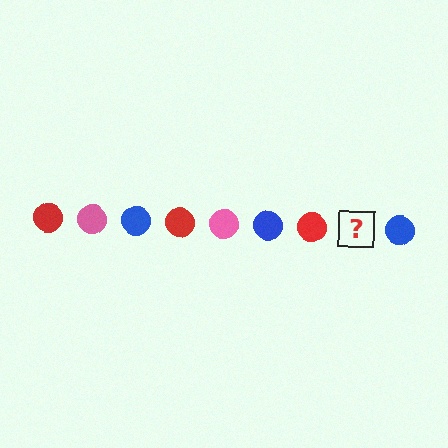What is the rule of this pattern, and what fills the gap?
The rule is that the pattern cycles through red, pink, blue circles. The gap should be filled with a pink circle.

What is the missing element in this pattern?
The missing element is a pink circle.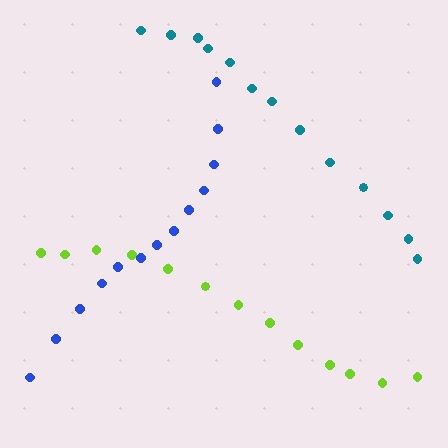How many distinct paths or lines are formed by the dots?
There are 3 distinct paths.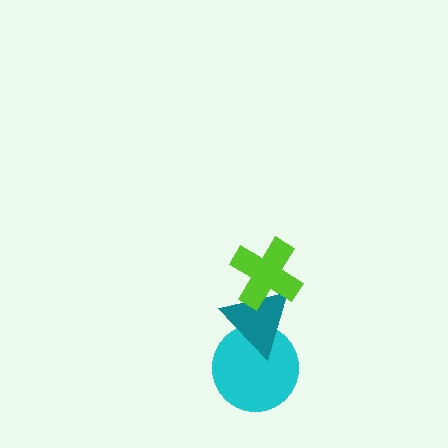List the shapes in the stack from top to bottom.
From top to bottom: the lime cross, the teal triangle, the cyan circle.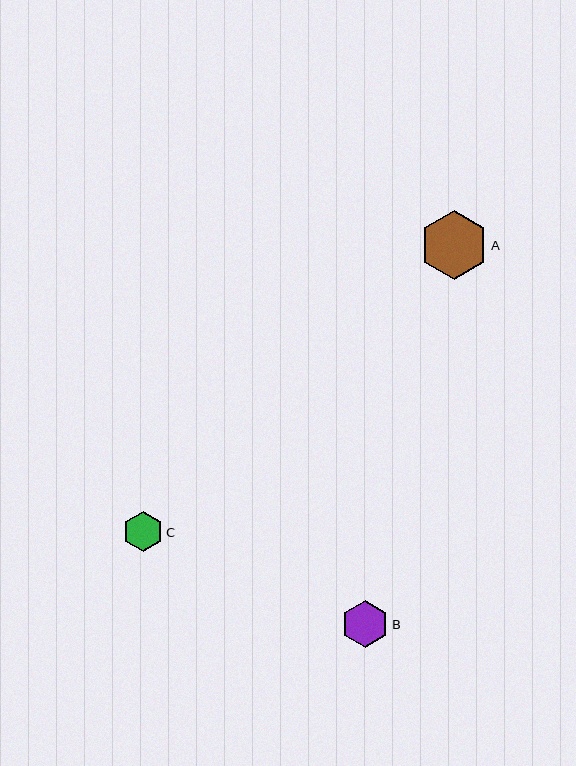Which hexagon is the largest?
Hexagon A is the largest with a size of approximately 68 pixels.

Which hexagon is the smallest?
Hexagon C is the smallest with a size of approximately 40 pixels.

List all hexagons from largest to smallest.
From largest to smallest: A, B, C.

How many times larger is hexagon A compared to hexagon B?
Hexagon A is approximately 1.4 times the size of hexagon B.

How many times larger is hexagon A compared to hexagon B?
Hexagon A is approximately 1.4 times the size of hexagon B.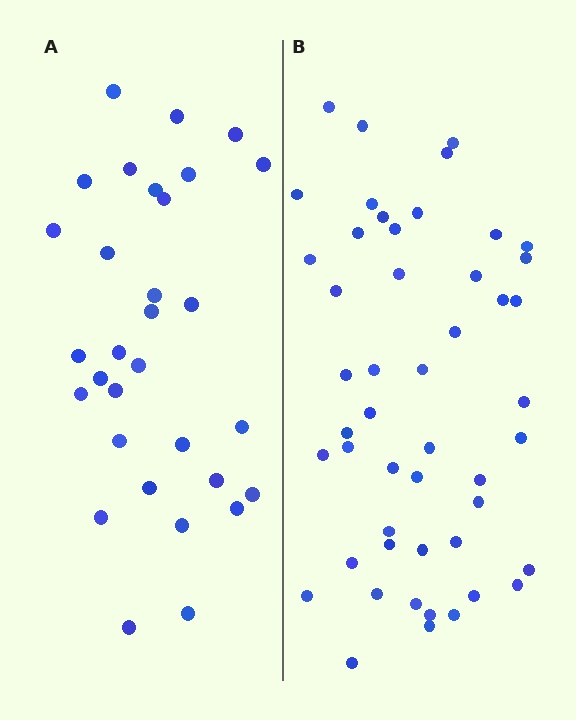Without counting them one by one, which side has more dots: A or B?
Region B (the right region) has more dots.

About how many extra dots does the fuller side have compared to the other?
Region B has approximately 20 more dots than region A.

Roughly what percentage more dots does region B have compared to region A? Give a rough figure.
About 60% more.